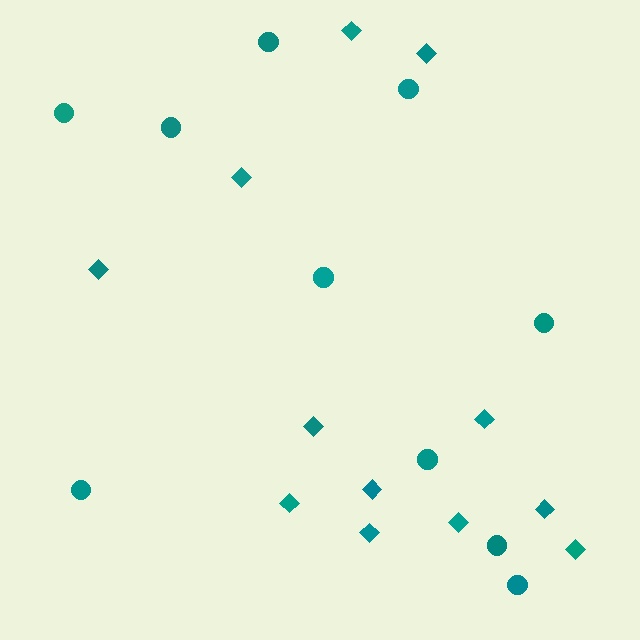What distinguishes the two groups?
There are 2 groups: one group of circles (10) and one group of diamonds (12).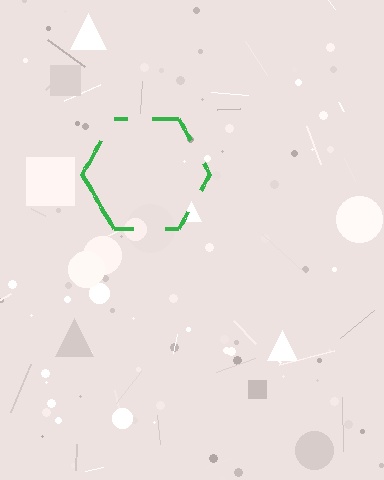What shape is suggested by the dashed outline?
The dashed outline suggests a hexagon.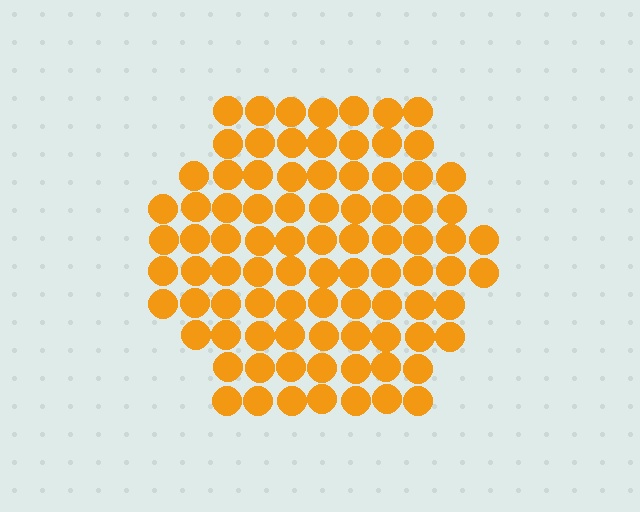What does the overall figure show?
The overall figure shows a hexagon.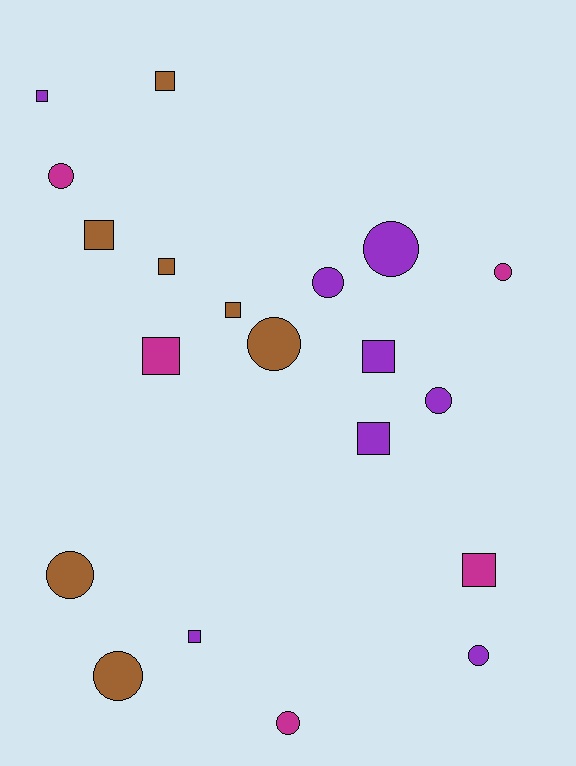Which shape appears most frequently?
Square, with 10 objects.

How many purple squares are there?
There are 4 purple squares.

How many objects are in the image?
There are 20 objects.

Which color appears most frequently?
Purple, with 8 objects.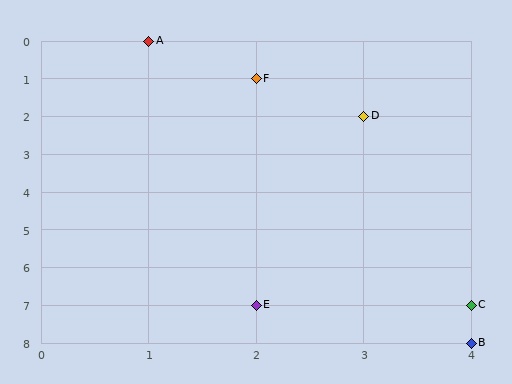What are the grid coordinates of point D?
Point D is at grid coordinates (3, 2).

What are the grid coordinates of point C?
Point C is at grid coordinates (4, 7).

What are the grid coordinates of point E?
Point E is at grid coordinates (2, 7).